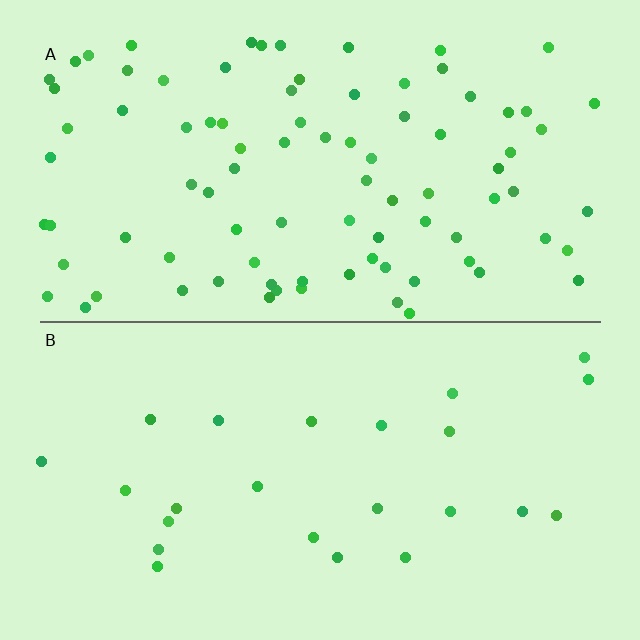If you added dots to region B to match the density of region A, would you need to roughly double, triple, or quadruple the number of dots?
Approximately quadruple.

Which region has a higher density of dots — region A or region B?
A (the top).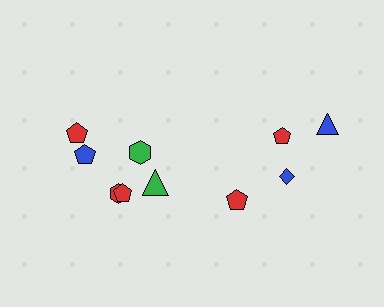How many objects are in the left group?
There are 6 objects.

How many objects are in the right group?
There are 4 objects.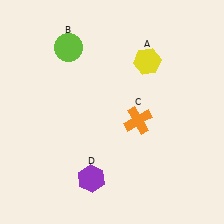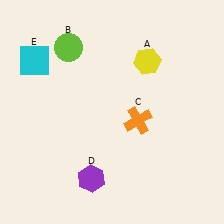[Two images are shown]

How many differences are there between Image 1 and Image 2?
There is 1 difference between the two images.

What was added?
A cyan square (E) was added in Image 2.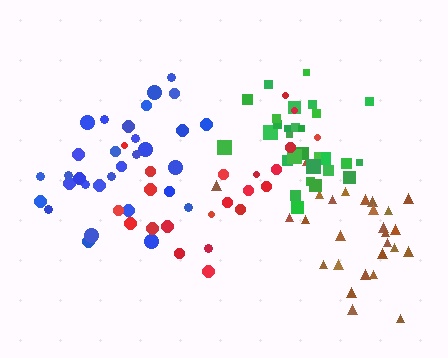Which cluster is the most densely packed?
Green.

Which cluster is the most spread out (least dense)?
Red.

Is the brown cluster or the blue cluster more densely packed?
Blue.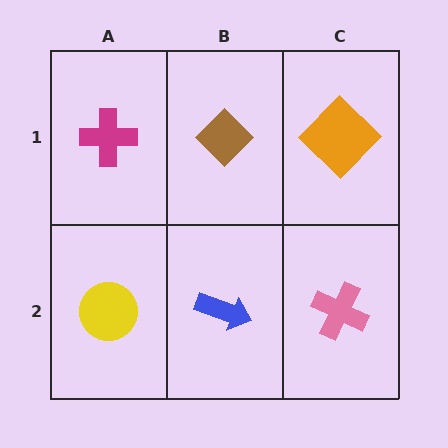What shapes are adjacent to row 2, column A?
A magenta cross (row 1, column A), a blue arrow (row 2, column B).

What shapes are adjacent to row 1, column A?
A yellow circle (row 2, column A), a brown diamond (row 1, column B).